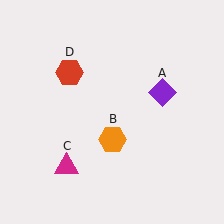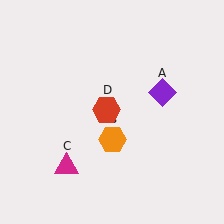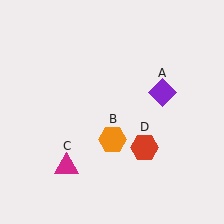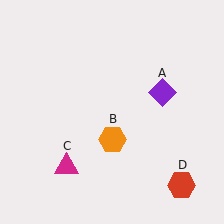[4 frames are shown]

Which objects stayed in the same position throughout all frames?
Purple diamond (object A) and orange hexagon (object B) and magenta triangle (object C) remained stationary.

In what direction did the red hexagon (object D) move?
The red hexagon (object D) moved down and to the right.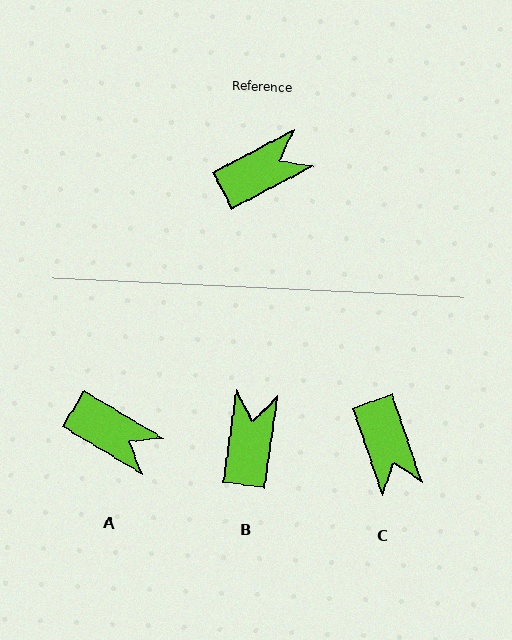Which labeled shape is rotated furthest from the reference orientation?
C, about 99 degrees away.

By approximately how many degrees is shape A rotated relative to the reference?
Approximately 58 degrees clockwise.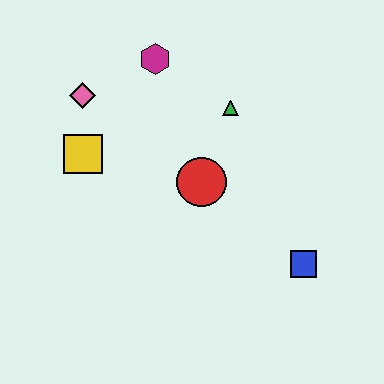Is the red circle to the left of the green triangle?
Yes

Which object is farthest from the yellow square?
The blue square is farthest from the yellow square.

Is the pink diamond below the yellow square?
No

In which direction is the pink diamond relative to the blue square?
The pink diamond is to the left of the blue square.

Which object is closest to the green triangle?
The red circle is closest to the green triangle.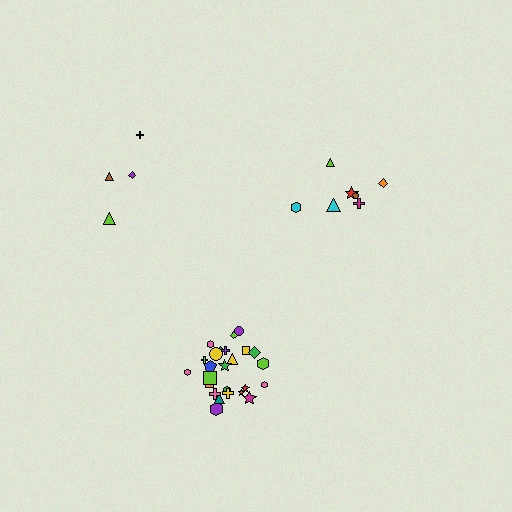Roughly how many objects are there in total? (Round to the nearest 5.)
Roughly 35 objects in total.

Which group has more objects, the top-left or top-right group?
The top-right group.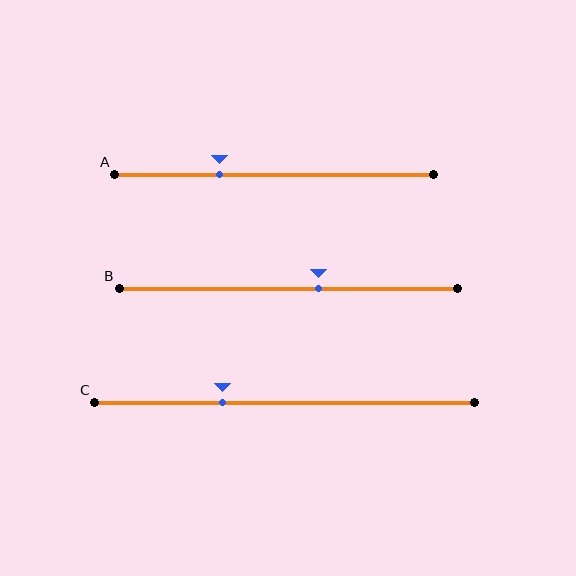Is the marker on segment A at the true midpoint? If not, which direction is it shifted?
No, the marker on segment A is shifted to the left by about 17% of the segment length.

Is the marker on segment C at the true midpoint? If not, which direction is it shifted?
No, the marker on segment C is shifted to the left by about 16% of the segment length.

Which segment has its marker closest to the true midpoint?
Segment B has its marker closest to the true midpoint.